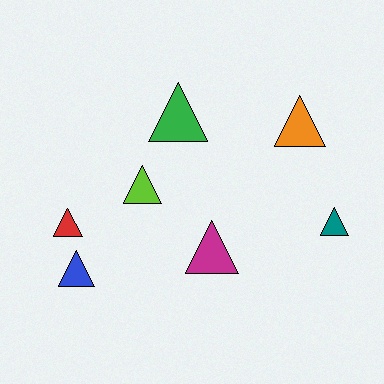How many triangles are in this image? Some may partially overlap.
There are 7 triangles.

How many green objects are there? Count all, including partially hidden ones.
There is 1 green object.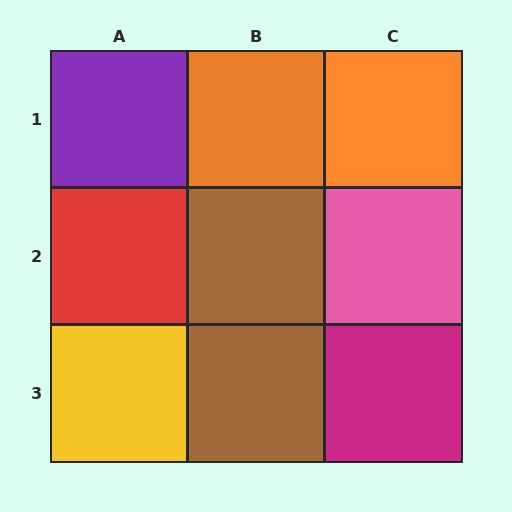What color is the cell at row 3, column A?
Yellow.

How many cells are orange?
2 cells are orange.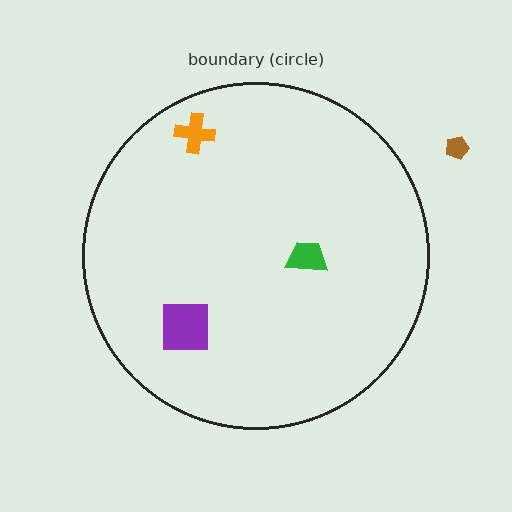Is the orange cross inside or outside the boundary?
Inside.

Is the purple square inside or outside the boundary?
Inside.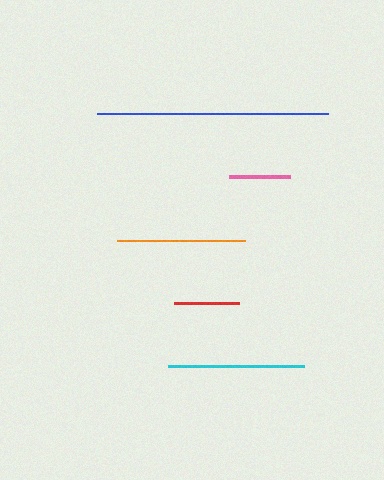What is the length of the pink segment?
The pink segment is approximately 62 pixels long.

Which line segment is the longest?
The blue line is the longest at approximately 231 pixels.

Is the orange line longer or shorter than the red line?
The orange line is longer than the red line.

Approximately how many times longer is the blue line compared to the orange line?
The blue line is approximately 1.8 times the length of the orange line.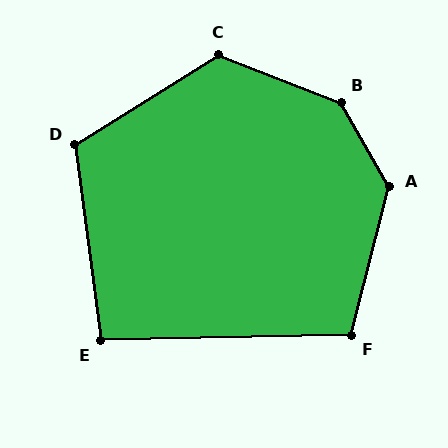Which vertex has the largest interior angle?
B, at approximately 140 degrees.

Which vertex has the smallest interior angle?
E, at approximately 97 degrees.